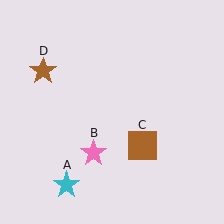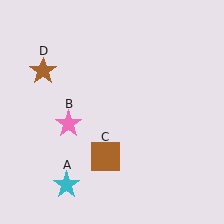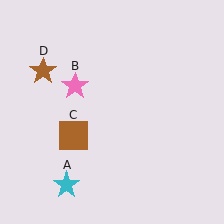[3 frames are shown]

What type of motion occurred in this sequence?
The pink star (object B), brown square (object C) rotated clockwise around the center of the scene.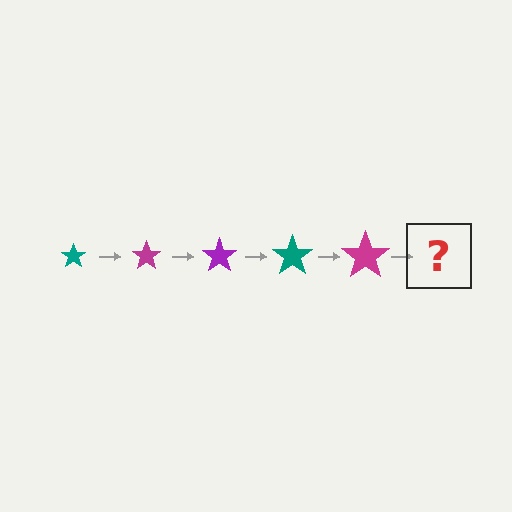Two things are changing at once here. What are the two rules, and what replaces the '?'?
The two rules are that the star grows larger each step and the color cycles through teal, magenta, and purple. The '?' should be a purple star, larger than the previous one.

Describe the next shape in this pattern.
It should be a purple star, larger than the previous one.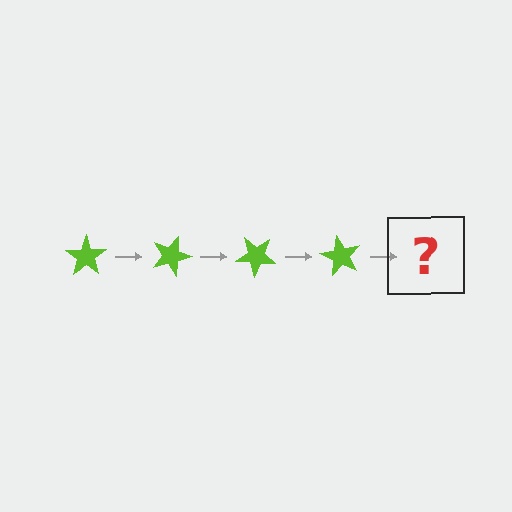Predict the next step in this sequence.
The next step is a lime star rotated 80 degrees.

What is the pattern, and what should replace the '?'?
The pattern is that the star rotates 20 degrees each step. The '?' should be a lime star rotated 80 degrees.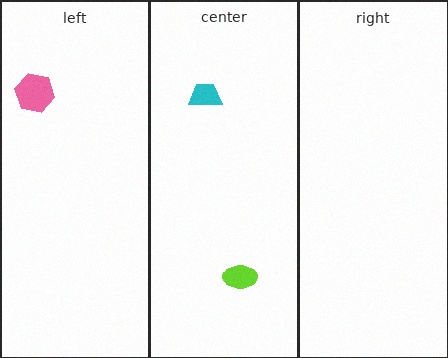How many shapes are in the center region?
2.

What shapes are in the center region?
The lime ellipse, the cyan trapezoid.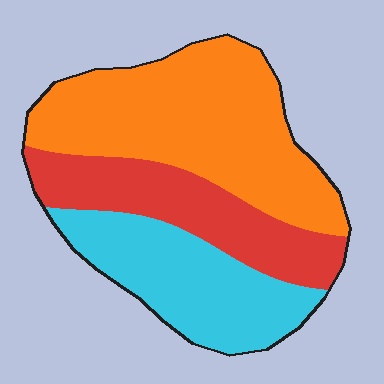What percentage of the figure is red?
Red covers 26% of the figure.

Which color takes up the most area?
Orange, at roughly 45%.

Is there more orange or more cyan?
Orange.